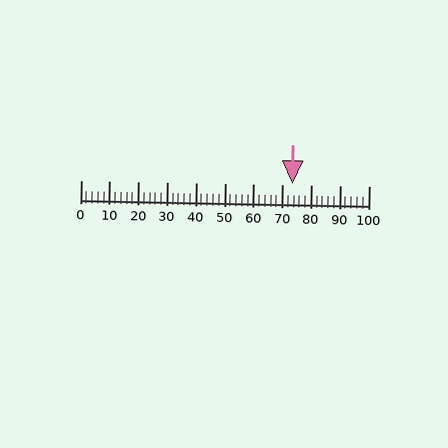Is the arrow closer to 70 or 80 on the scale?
The arrow is closer to 70.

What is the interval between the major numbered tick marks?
The major tick marks are spaced 10 units apart.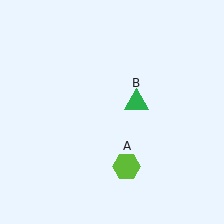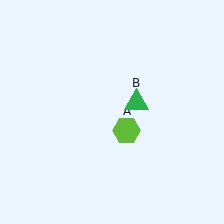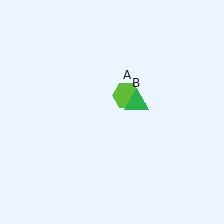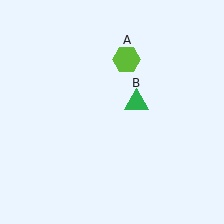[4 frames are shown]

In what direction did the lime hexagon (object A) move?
The lime hexagon (object A) moved up.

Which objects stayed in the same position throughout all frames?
Green triangle (object B) remained stationary.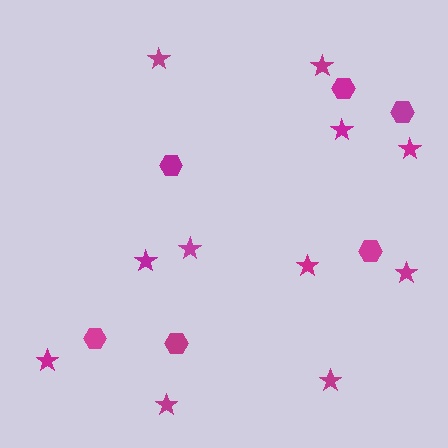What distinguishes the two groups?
There are 2 groups: one group of hexagons (6) and one group of stars (11).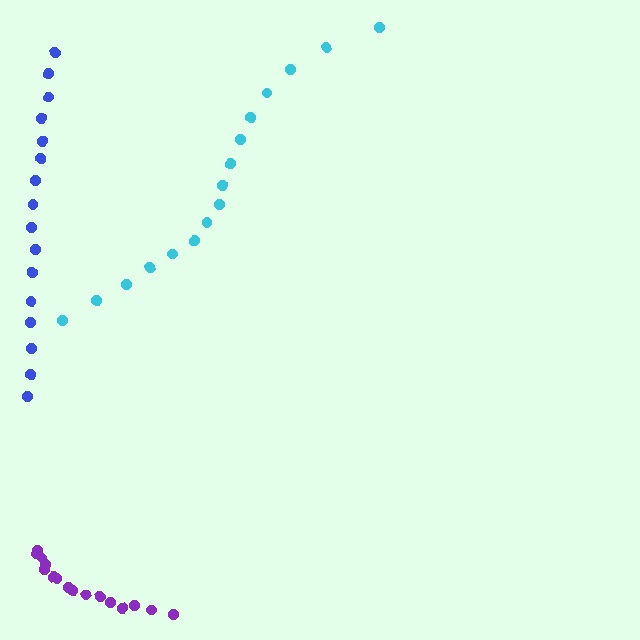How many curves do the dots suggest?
There are 3 distinct paths.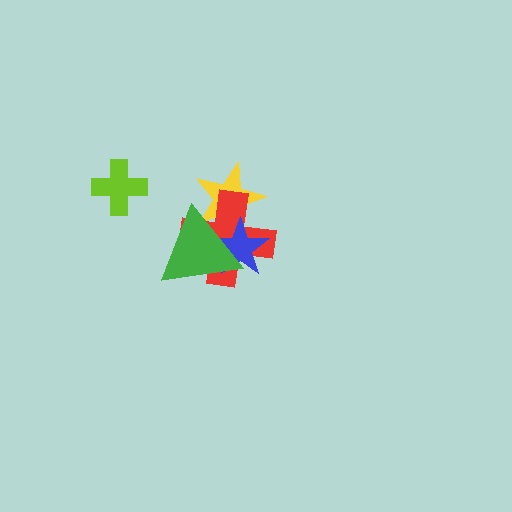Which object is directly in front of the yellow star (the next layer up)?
The red cross is directly in front of the yellow star.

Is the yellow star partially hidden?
Yes, it is partially covered by another shape.